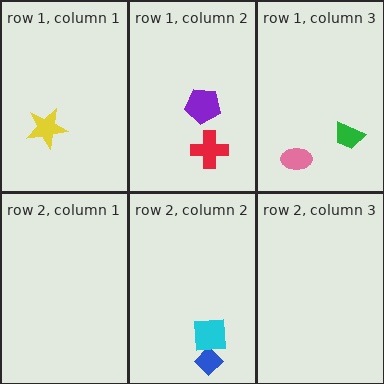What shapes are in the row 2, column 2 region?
The blue diamond, the cyan square.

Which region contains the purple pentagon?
The row 1, column 2 region.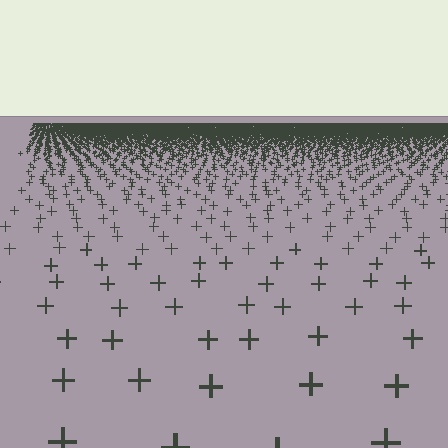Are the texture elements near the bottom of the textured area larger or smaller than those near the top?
Larger. Near the bottom, elements are closer to the viewer and appear at a bigger on-screen size.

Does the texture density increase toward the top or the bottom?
Density increases toward the top.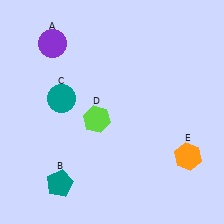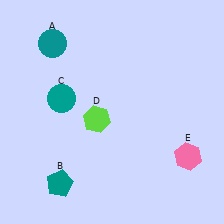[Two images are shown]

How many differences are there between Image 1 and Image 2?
There are 2 differences between the two images.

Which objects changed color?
A changed from purple to teal. E changed from orange to pink.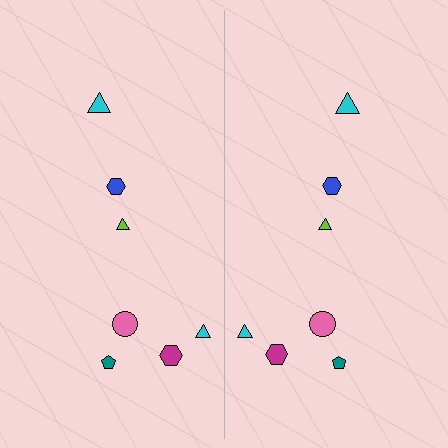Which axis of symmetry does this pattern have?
The pattern has a vertical axis of symmetry running through the center of the image.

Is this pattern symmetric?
Yes, this pattern has bilateral (reflection) symmetry.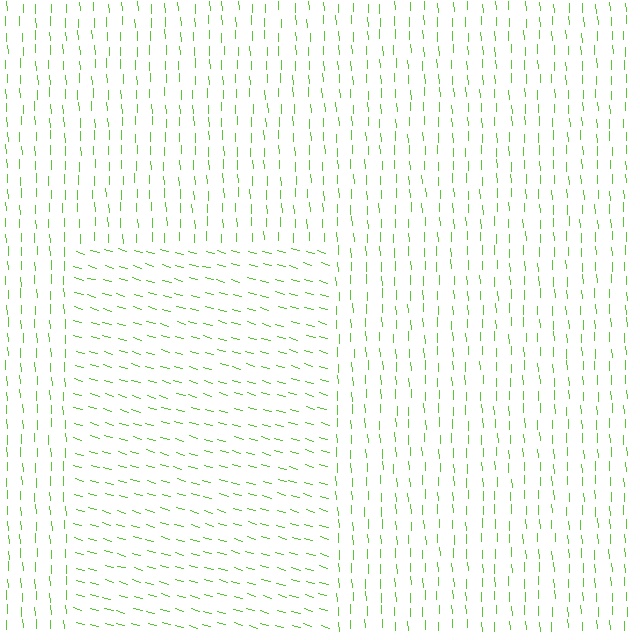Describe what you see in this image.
The image is filled with small lime line segments. A rectangle region in the image has lines oriented differently from the surrounding lines, creating a visible texture boundary.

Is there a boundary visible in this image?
Yes, there is a texture boundary formed by a change in line orientation.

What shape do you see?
I see a rectangle.